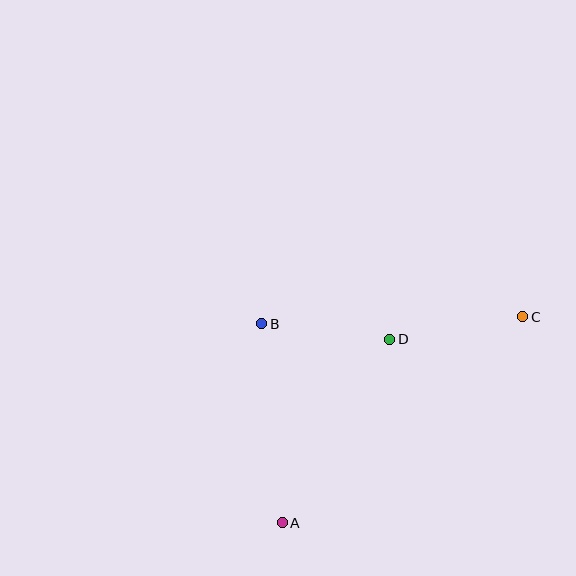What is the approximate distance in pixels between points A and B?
The distance between A and B is approximately 200 pixels.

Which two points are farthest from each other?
Points A and C are farthest from each other.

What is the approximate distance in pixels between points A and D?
The distance between A and D is approximately 213 pixels.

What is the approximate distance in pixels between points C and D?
The distance between C and D is approximately 135 pixels.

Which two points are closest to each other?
Points B and D are closest to each other.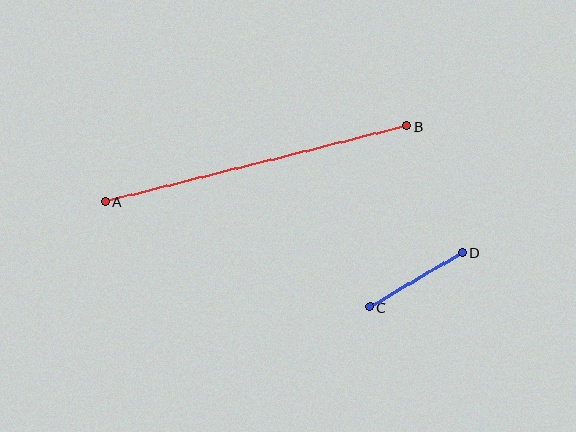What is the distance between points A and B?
The distance is approximately 310 pixels.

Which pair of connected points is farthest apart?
Points A and B are farthest apart.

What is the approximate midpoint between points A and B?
The midpoint is at approximately (256, 164) pixels.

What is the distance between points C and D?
The distance is approximately 107 pixels.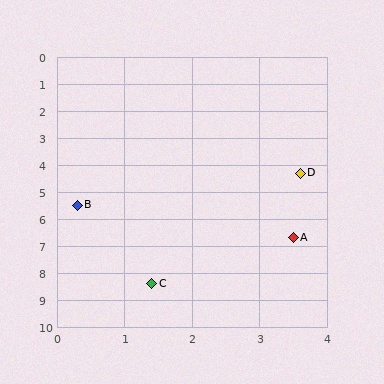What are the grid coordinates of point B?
Point B is at approximately (0.3, 5.5).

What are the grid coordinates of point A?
Point A is at approximately (3.5, 6.7).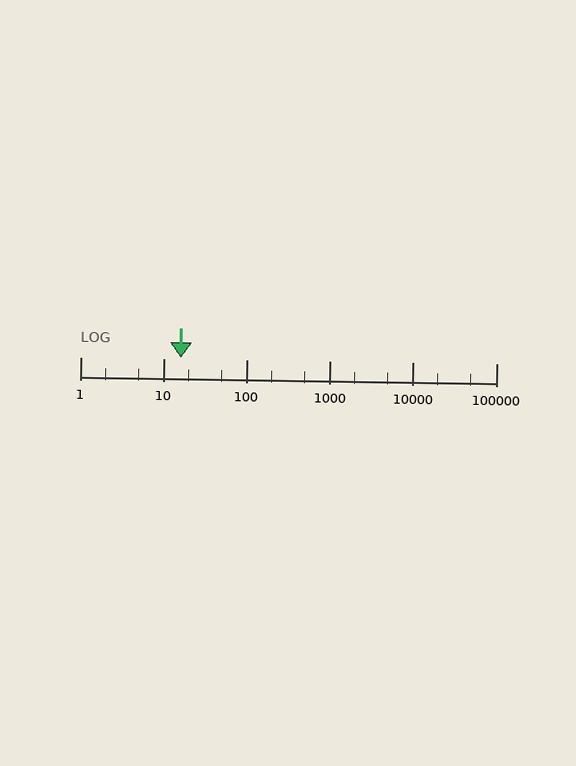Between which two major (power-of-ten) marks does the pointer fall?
The pointer is between 10 and 100.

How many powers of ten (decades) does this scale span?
The scale spans 5 decades, from 1 to 100000.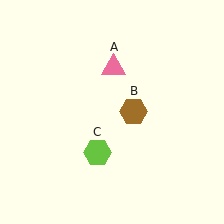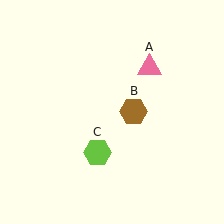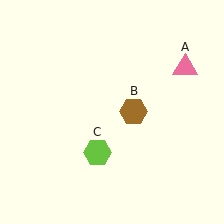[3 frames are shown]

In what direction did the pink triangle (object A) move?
The pink triangle (object A) moved right.